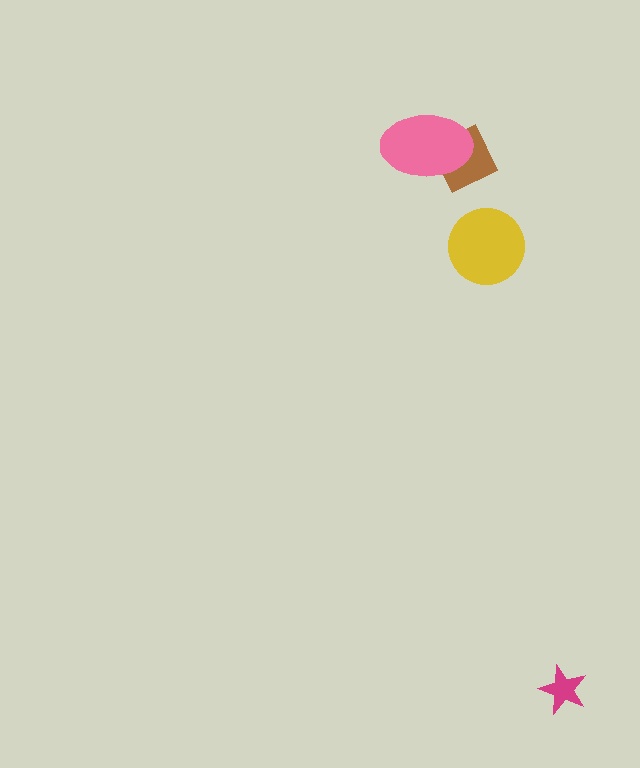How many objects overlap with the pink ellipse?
1 object overlaps with the pink ellipse.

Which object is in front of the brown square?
The pink ellipse is in front of the brown square.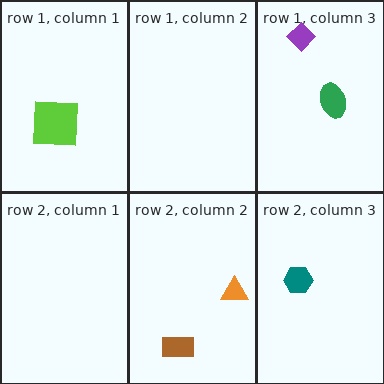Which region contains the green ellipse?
The row 1, column 3 region.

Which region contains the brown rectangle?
The row 2, column 2 region.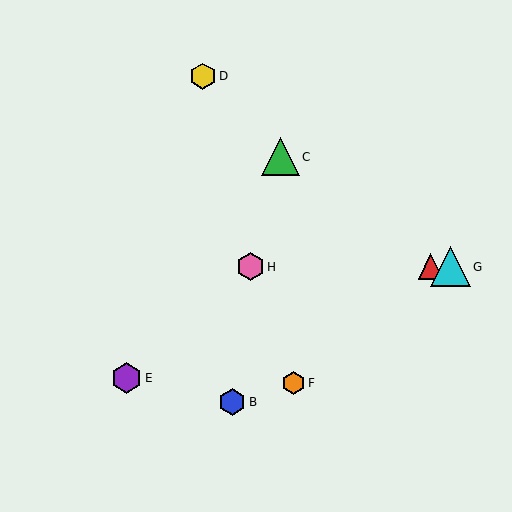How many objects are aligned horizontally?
3 objects (A, G, H) are aligned horizontally.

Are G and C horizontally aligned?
No, G is at y≈267 and C is at y≈157.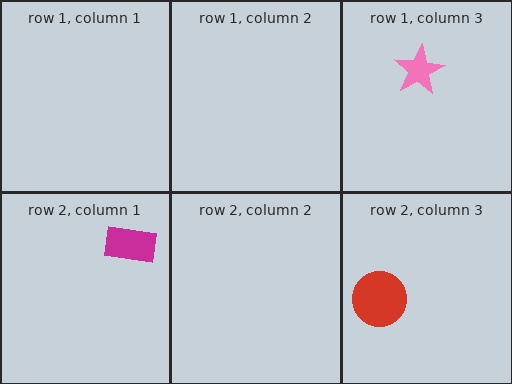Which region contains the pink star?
The row 1, column 3 region.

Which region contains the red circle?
The row 2, column 3 region.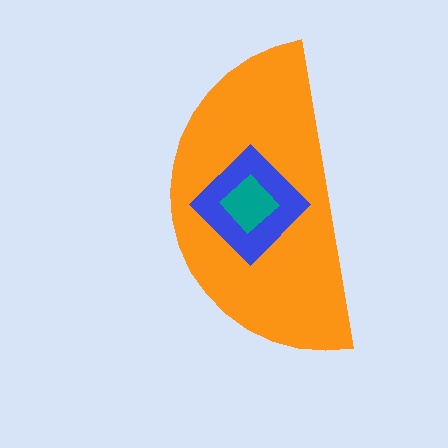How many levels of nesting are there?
3.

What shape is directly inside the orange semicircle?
The blue diamond.